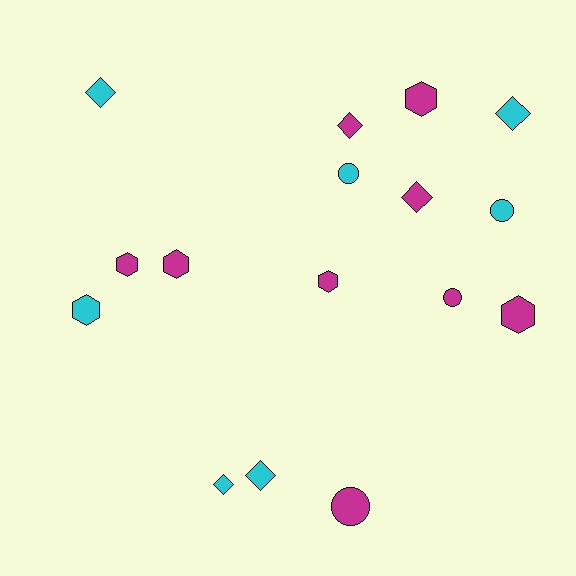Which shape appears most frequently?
Hexagon, with 6 objects.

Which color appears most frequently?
Magenta, with 9 objects.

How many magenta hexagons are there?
There are 5 magenta hexagons.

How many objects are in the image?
There are 16 objects.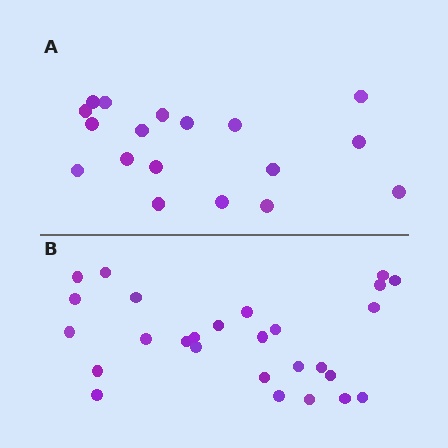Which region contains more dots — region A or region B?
Region B (the bottom region) has more dots.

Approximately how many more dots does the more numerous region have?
Region B has roughly 8 or so more dots than region A.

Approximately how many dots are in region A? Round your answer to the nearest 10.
About 20 dots. (The exact count is 18, which rounds to 20.)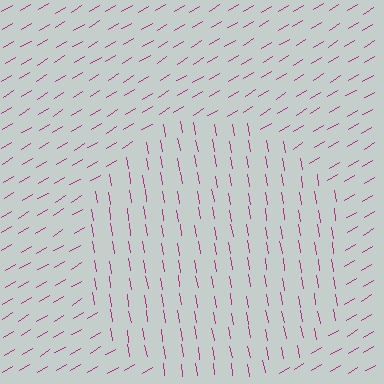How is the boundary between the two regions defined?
The boundary is defined purely by a change in line orientation (approximately 68 degrees difference). All lines are the same color and thickness.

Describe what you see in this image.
The image is filled with small magenta line segments. A circle region in the image has lines oriented differently from the surrounding lines, creating a visible texture boundary.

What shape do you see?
I see a circle.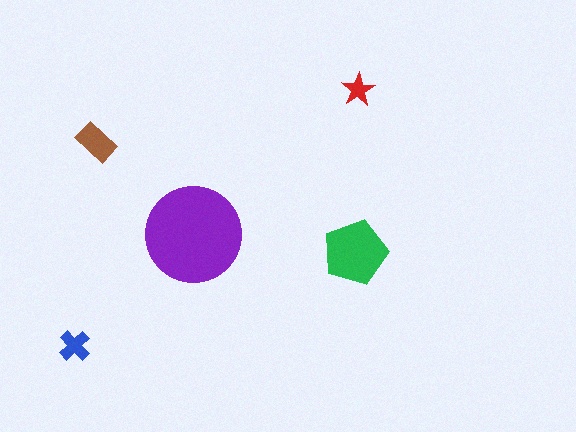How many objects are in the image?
There are 5 objects in the image.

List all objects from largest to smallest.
The purple circle, the green pentagon, the brown rectangle, the blue cross, the red star.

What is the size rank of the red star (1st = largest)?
5th.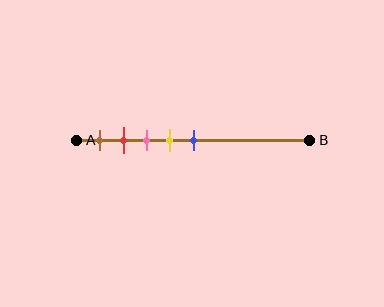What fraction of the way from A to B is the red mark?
The red mark is approximately 20% (0.2) of the way from A to B.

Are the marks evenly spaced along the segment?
Yes, the marks are approximately evenly spaced.